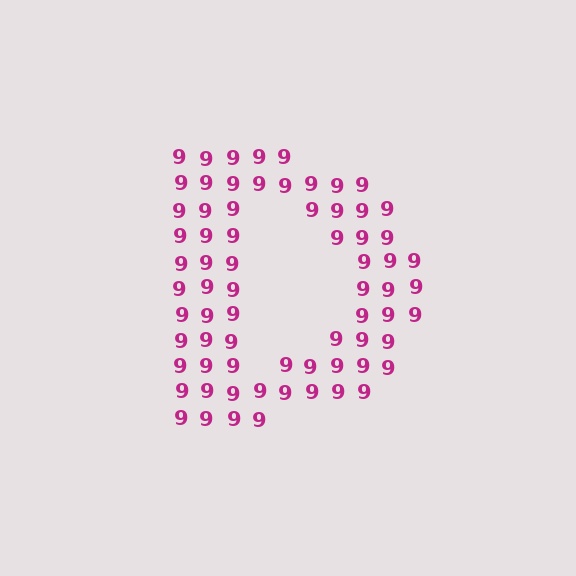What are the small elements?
The small elements are digit 9's.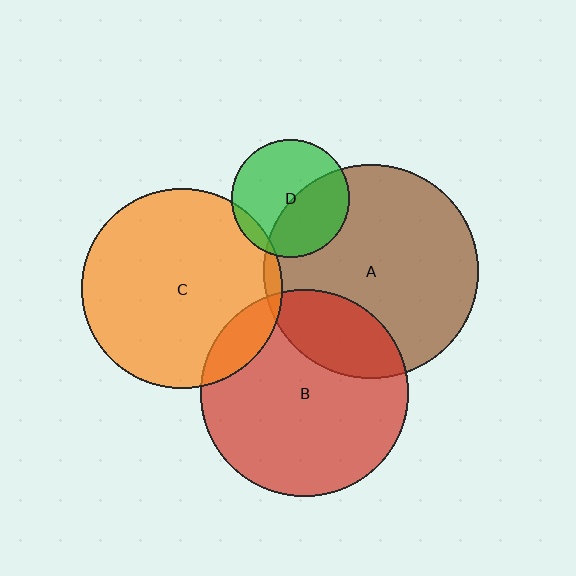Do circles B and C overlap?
Yes.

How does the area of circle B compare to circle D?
Approximately 3.1 times.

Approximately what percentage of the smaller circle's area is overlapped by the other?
Approximately 10%.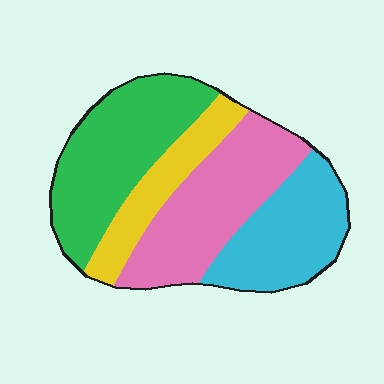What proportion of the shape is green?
Green covers roughly 30% of the shape.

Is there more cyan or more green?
Green.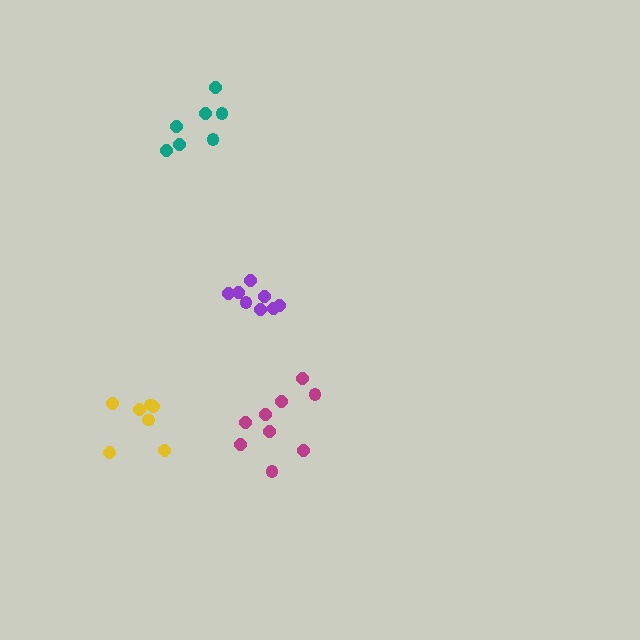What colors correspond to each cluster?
The clusters are colored: purple, yellow, magenta, teal.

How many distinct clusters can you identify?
There are 4 distinct clusters.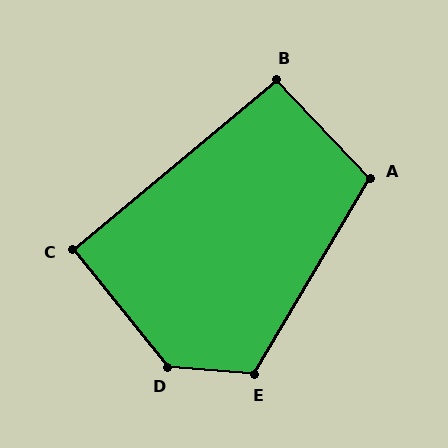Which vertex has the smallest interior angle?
C, at approximately 91 degrees.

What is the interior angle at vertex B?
Approximately 94 degrees (approximately right).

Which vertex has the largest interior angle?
D, at approximately 134 degrees.